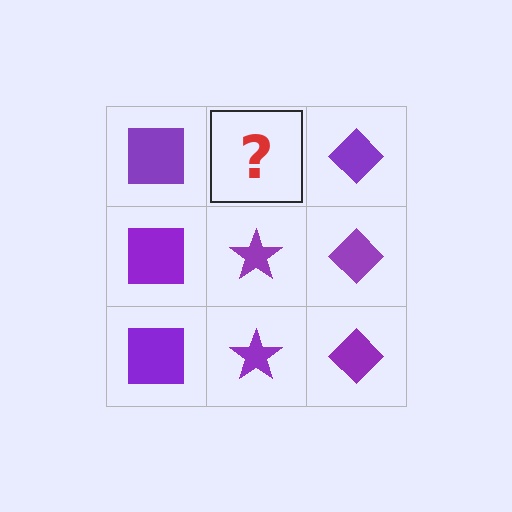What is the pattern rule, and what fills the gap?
The rule is that each column has a consistent shape. The gap should be filled with a purple star.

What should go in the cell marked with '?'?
The missing cell should contain a purple star.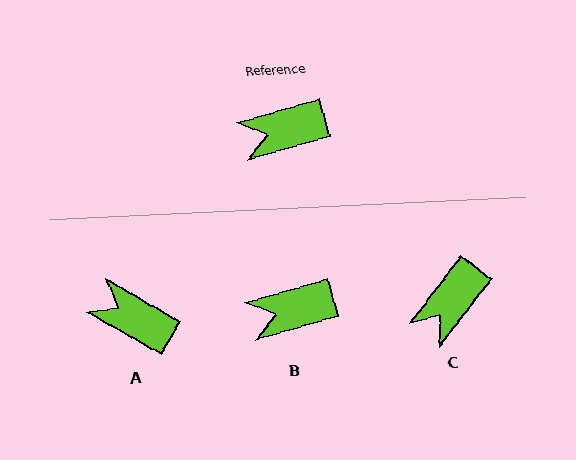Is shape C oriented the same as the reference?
No, it is off by about 37 degrees.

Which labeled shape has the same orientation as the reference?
B.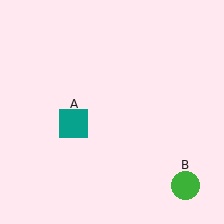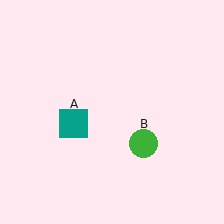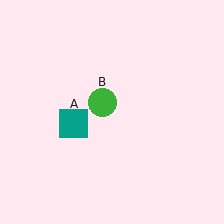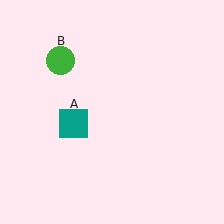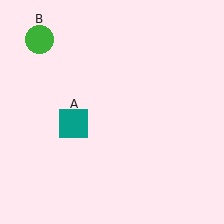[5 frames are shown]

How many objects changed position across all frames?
1 object changed position: green circle (object B).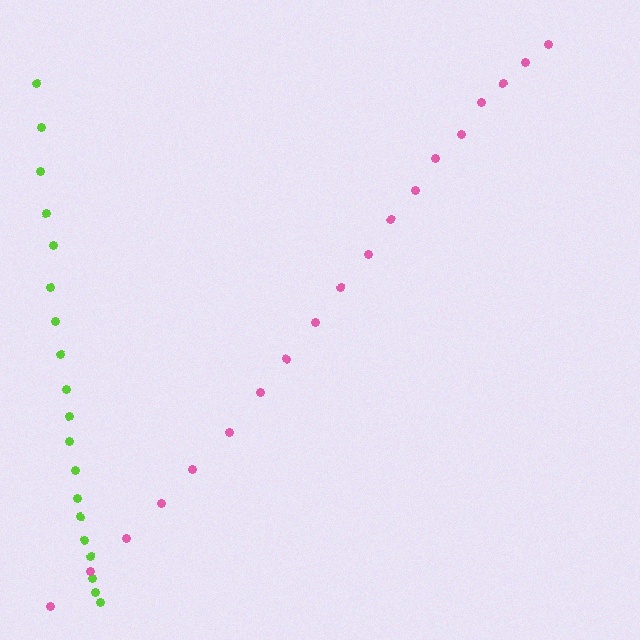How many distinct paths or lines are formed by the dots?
There are 2 distinct paths.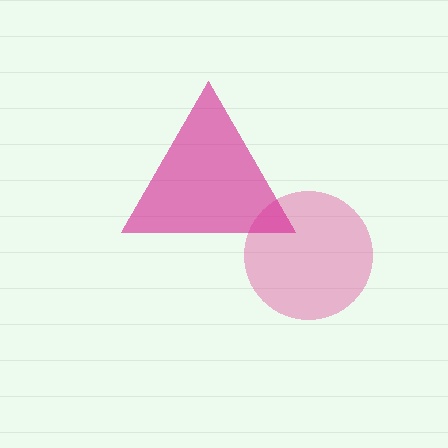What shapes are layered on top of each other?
The layered shapes are: a pink circle, a magenta triangle.